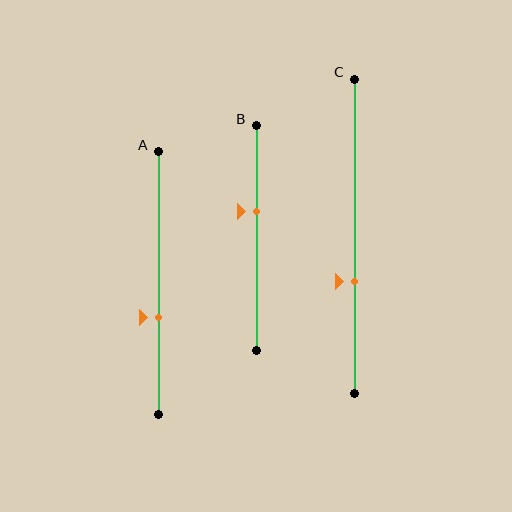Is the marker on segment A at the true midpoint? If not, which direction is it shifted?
No, the marker on segment A is shifted downward by about 13% of the segment length.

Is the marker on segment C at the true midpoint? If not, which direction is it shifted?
No, the marker on segment C is shifted downward by about 14% of the segment length.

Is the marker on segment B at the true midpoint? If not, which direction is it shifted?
No, the marker on segment B is shifted upward by about 12% of the segment length.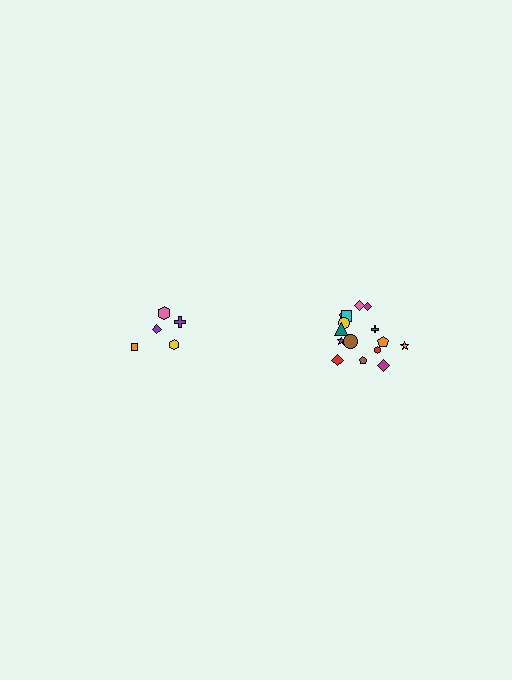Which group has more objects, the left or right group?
The right group.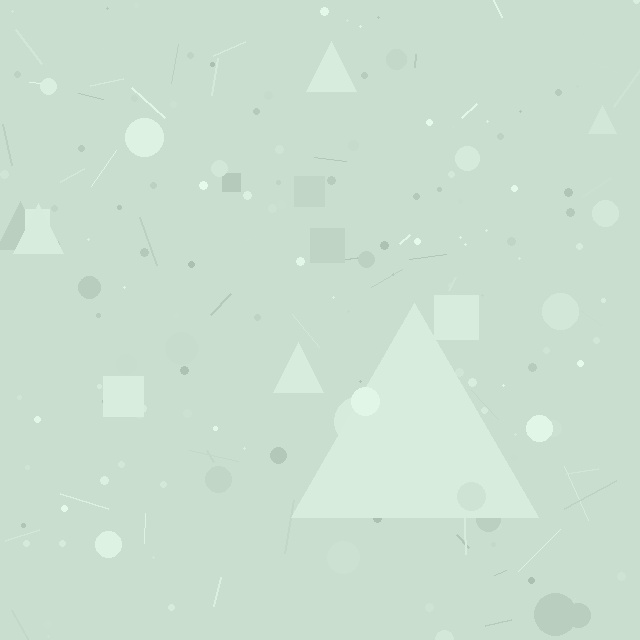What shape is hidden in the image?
A triangle is hidden in the image.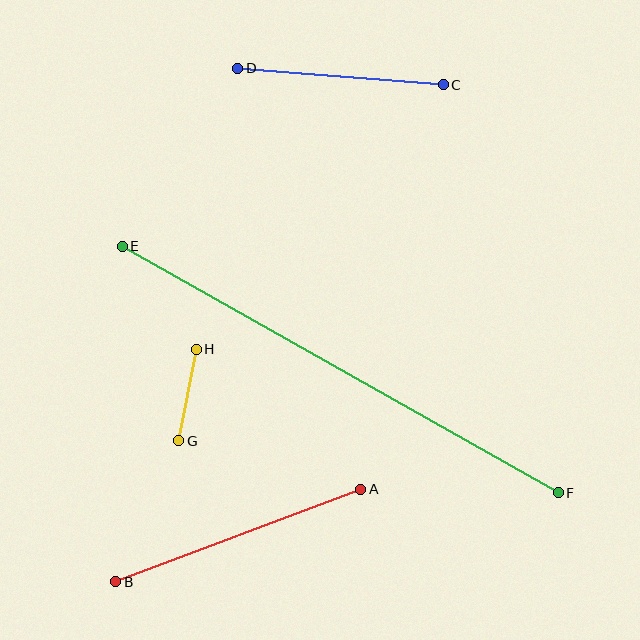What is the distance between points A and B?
The distance is approximately 262 pixels.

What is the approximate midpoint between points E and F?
The midpoint is at approximately (340, 370) pixels.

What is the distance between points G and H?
The distance is approximately 93 pixels.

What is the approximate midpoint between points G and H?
The midpoint is at approximately (187, 395) pixels.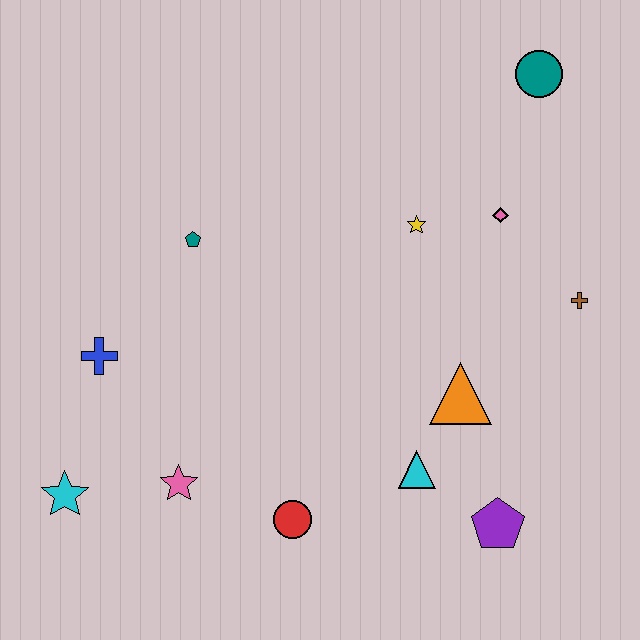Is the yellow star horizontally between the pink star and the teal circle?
Yes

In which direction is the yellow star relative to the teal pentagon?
The yellow star is to the right of the teal pentagon.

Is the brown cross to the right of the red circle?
Yes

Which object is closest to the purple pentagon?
The cyan triangle is closest to the purple pentagon.